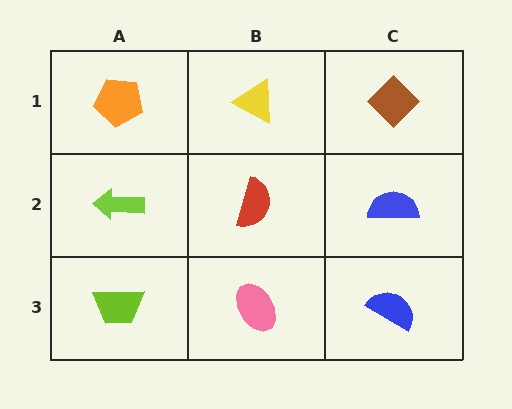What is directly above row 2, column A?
An orange pentagon.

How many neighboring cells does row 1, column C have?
2.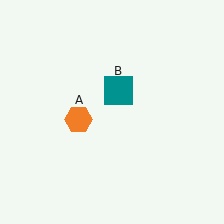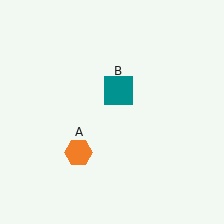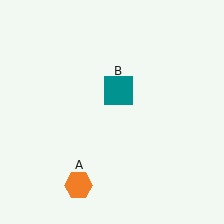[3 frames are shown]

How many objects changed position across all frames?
1 object changed position: orange hexagon (object A).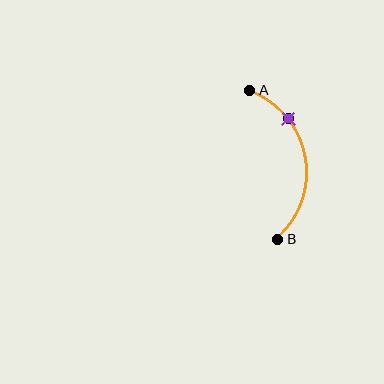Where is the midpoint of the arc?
The arc midpoint is the point on the curve farthest from the straight line joining A and B. It sits to the right of that line.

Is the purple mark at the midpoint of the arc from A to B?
No. The purple mark lies on the arc but is closer to endpoint A. The arc midpoint would be at the point on the curve equidistant along the arc from both A and B.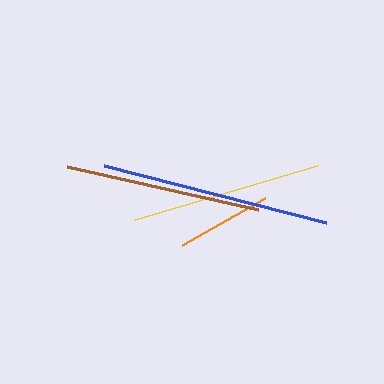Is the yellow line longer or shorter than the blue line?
The blue line is longer than the yellow line.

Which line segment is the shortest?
The orange line is the shortest at approximately 95 pixels.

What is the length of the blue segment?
The blue segment is approximately 230 pixels long.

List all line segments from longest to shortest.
From longest to shortest: blue, brown, yellow, orange.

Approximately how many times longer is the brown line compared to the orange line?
The brown line is approximately 2.0 times the length of the orange line.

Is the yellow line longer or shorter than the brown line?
The brown line is longer than the yellow line.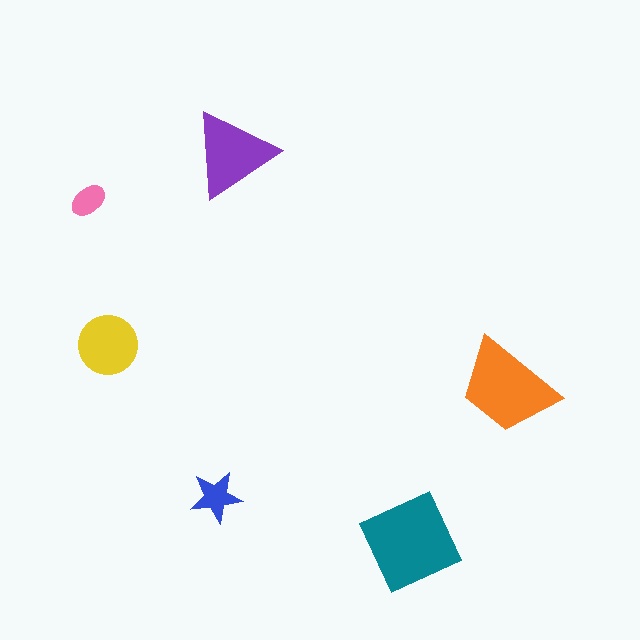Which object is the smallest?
The pink ellipse.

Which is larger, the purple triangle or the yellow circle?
The purple triangle.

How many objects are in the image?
There are 6 objects in the image.